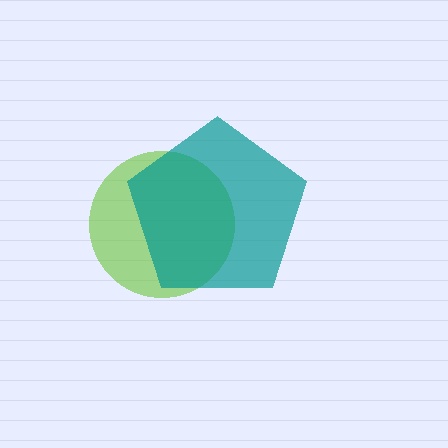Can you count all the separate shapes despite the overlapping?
Yes, there are 2 separate shapes.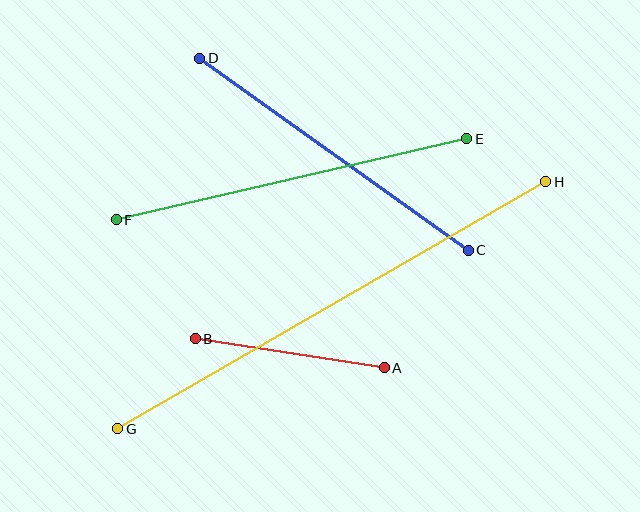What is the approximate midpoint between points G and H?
The midpoint is at approximately (332, 305) pixels.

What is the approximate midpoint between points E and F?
The midpoint is at approximately (292, 179) pixels.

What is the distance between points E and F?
The distance is approximately 360 pixels.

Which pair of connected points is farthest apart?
Points G and H are farthest apart.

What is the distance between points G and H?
The distance is approximately 494 pixels.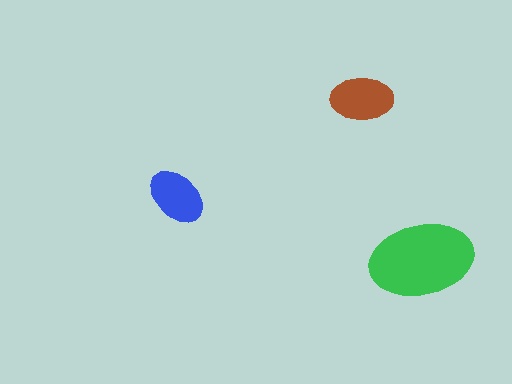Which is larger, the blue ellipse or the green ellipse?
The green one.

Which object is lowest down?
The green ellipse is bottommost.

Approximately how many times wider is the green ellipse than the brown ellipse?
About 1.5 times wider.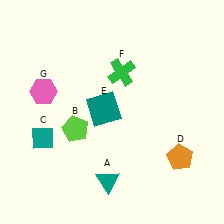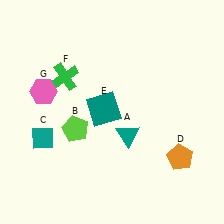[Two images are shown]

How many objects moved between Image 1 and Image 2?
2 objects moved between the two images.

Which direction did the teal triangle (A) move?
The teal triangle (A) moved up.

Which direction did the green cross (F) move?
The green cross (F) moved left.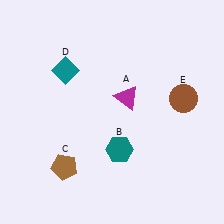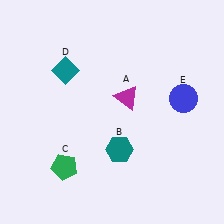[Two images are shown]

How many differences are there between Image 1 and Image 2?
There are 2 differences between the two images.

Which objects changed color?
C changed from brown to green. E changed from brown to blue.